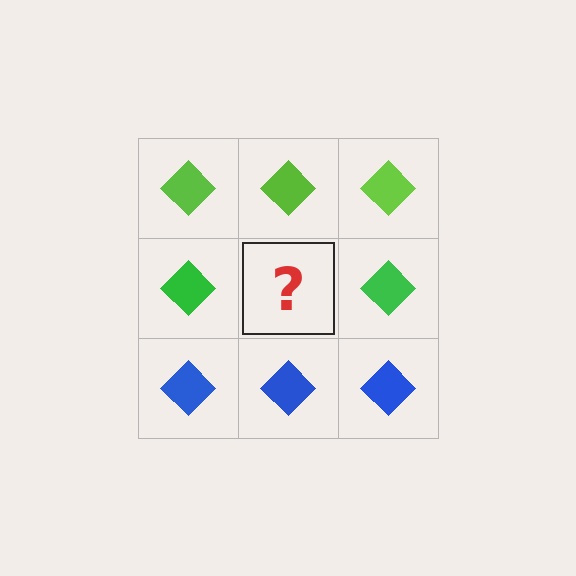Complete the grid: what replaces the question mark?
The question mark should be replaced with a green diamond.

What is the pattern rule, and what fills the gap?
The rule is that each row has a consistent color. The gap should be filled with a green diamond.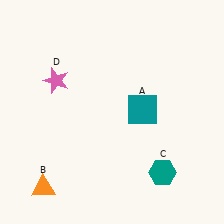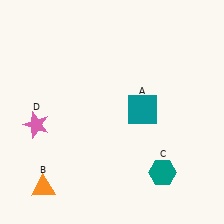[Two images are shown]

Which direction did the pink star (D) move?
The pink star (D) moved down.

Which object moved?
The pink star (D) moved down.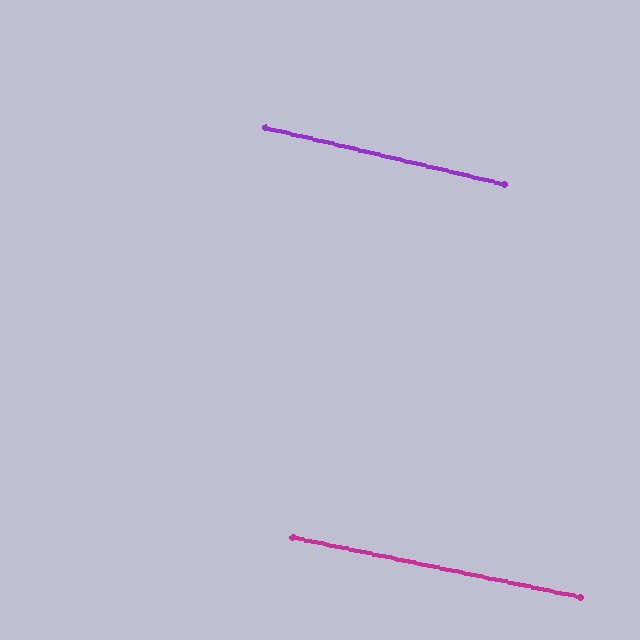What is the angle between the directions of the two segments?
Approximately 2 degrees.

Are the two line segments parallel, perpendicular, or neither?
Parallel — their directions differ by only 1.6°.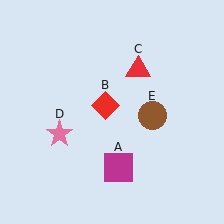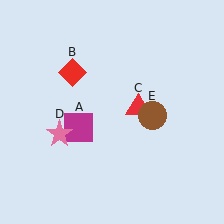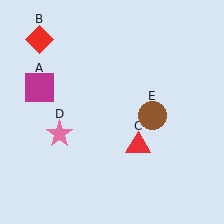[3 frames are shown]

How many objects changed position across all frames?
3 objects changed position: magenta square (object A), red diamond (object B), red triangle (object C).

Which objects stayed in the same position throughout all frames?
Pink star (object D) and brown circle (object E) remained stationary.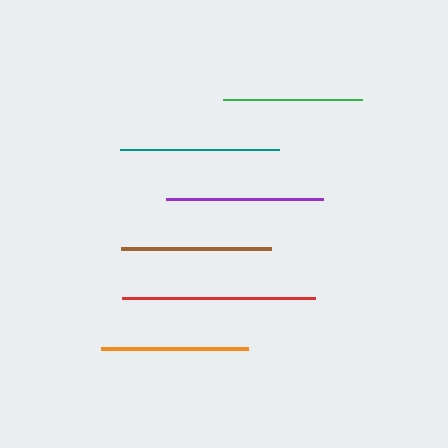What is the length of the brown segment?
The brown segment is approximately 151 pixels long.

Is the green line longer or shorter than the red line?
The red line is longer than the green line.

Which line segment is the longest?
The red line is the longest at approximately 193 pixels.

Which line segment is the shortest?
The green line is the shortest at approximately 138 pixels.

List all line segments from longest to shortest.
From longest to shortest: red, teal, purple, brown, orange, green.